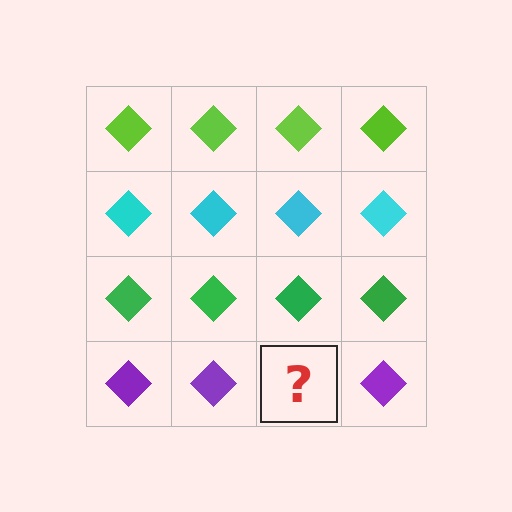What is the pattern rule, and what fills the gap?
The rule is that each row has a consistent color. The gap should be filled with a purple diamond.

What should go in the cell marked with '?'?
The missing cell should contain a purple diamond.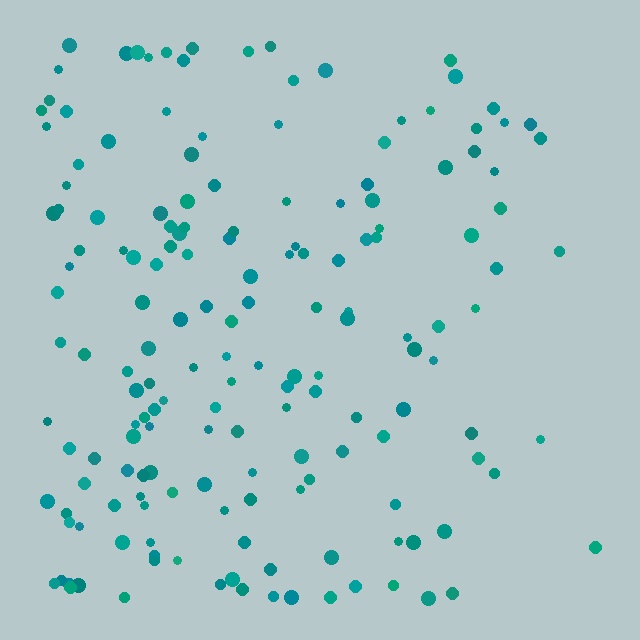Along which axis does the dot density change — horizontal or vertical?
Horizontal.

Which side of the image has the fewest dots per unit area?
The right.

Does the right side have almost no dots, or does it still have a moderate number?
Still a moderate number, just noticeably fewer than the left.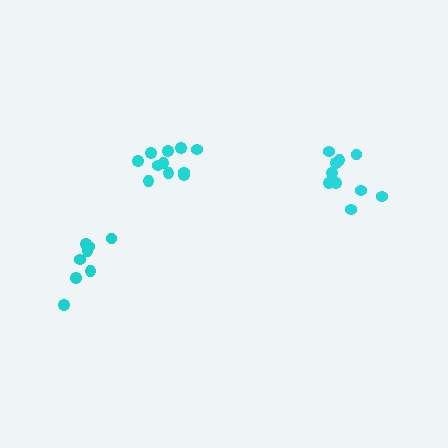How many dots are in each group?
Group 1: 11 dots, Group 2: 10 dots, Group 3: 8 dots (29 total).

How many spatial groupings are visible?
There are 3 spatial groupings.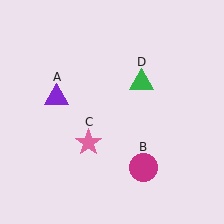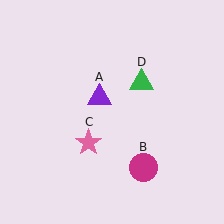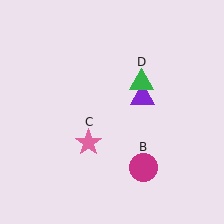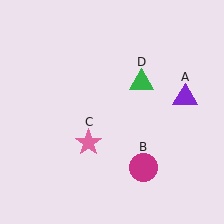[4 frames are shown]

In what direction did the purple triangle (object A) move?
The purple triangle (object A) moved right.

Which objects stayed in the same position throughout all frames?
Magenta circle (object B) and pink star (object C) and green triangle (object D) remained stationary.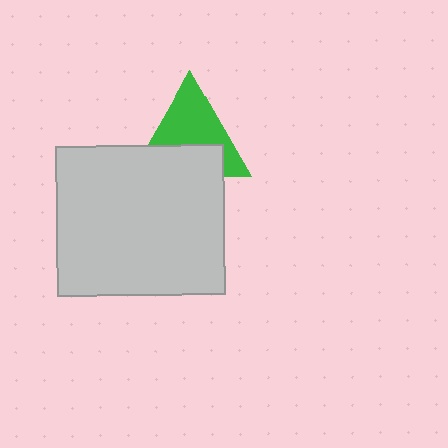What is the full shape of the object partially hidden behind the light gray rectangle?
The partially hidden object is a green triangle.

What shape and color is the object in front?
The object in front is a light gray rectangle.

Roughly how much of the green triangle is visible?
About half of it is visible (roughly 56%).